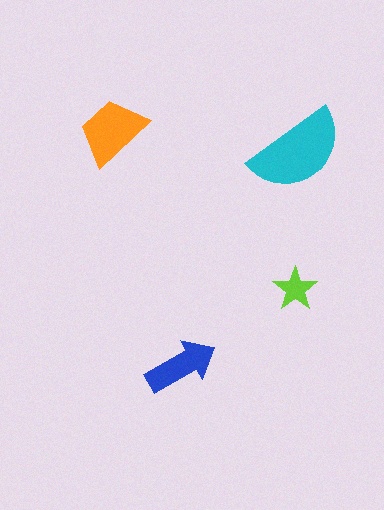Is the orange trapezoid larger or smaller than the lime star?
Larger.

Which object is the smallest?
The lime star.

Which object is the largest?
The cyan semicircle.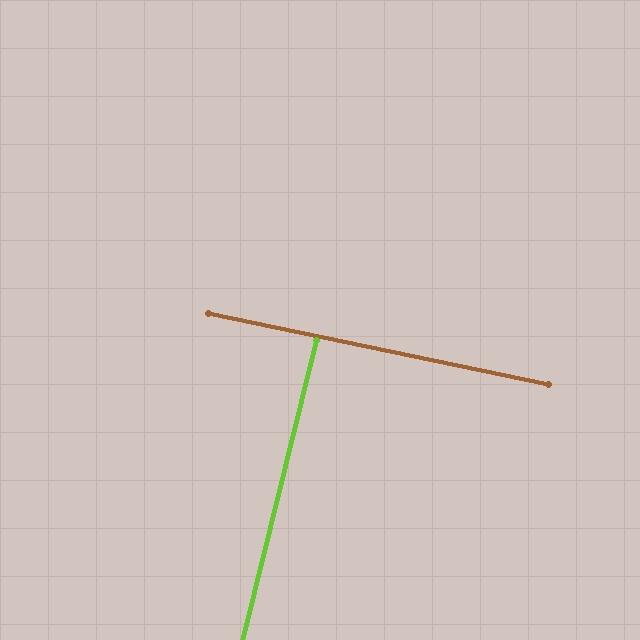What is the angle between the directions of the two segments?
Approximately 88 degrees.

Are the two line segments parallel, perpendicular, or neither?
Perpendicular — they meet at approximately 88°.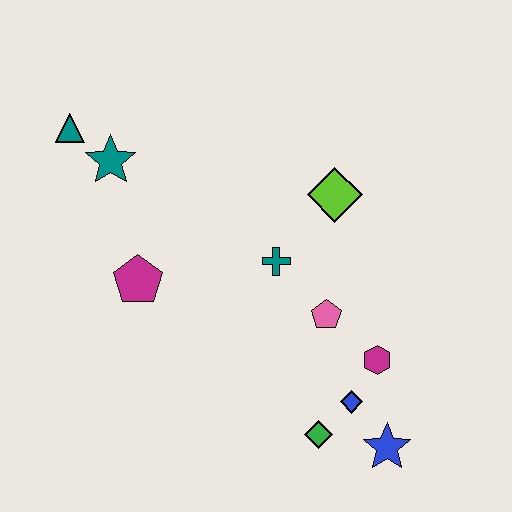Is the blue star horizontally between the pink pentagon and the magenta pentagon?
No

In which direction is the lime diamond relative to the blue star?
The lime diamond is above the blue star.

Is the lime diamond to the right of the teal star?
Yes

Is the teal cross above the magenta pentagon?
Yes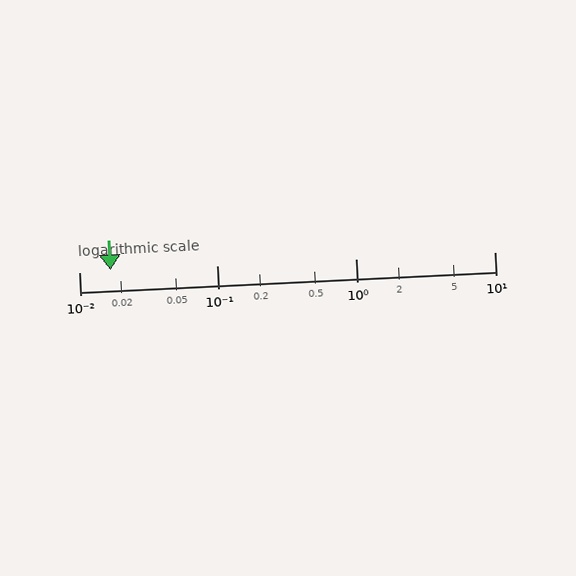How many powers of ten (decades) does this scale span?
The scale spans 3 decades, from 0.01 to 10.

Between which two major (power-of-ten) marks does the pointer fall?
The pointer is between 0.01 and 0.1.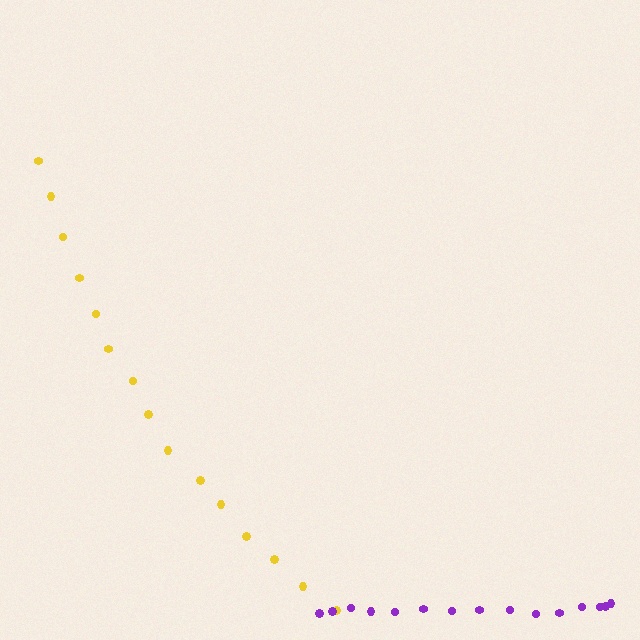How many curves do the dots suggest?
There are 2 distinct paths.